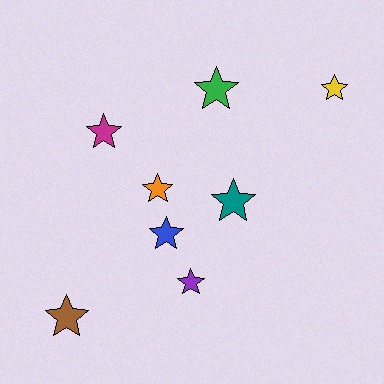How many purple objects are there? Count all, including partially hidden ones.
There is 1 purple object.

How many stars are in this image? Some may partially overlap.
There are 8 stars.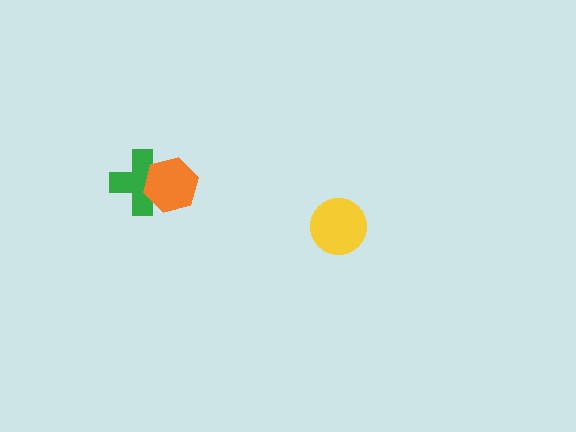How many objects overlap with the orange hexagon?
1 object overlaps with the orange hexagon.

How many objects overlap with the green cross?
1 object overlaps with the green cross.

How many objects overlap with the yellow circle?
0 objects overlap with the yellow circle.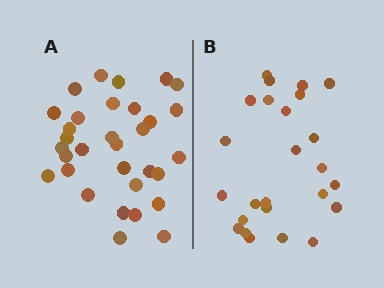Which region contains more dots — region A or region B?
Region A (the left region) has more dots.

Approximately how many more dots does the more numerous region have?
Region A has roughly 8 or so more dots than region B.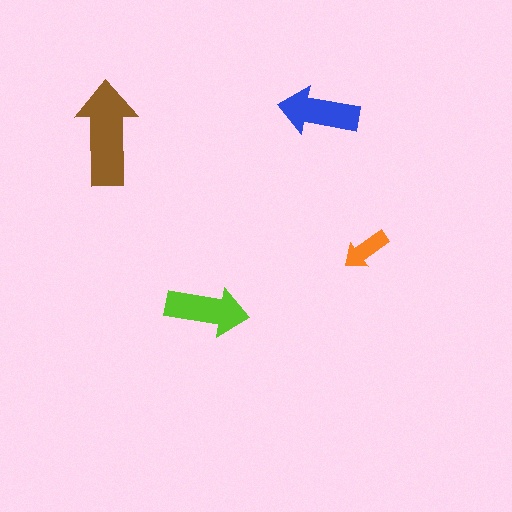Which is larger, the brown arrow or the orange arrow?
The brown one.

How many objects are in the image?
There are 4 objects in the image.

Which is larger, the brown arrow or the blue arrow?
The brown one.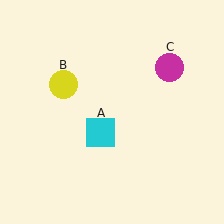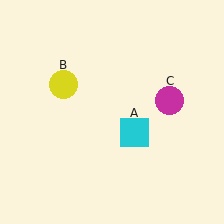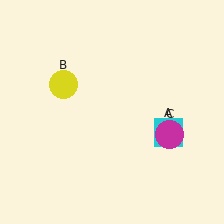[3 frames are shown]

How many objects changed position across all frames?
2 objects changed position: cyan square (object A), magenta circle (object C).